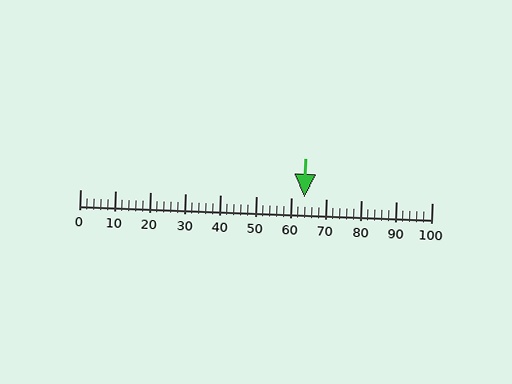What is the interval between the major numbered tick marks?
The major tick marks are spaced 10 units apart.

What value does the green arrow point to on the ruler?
The green arrow points to approximately 64.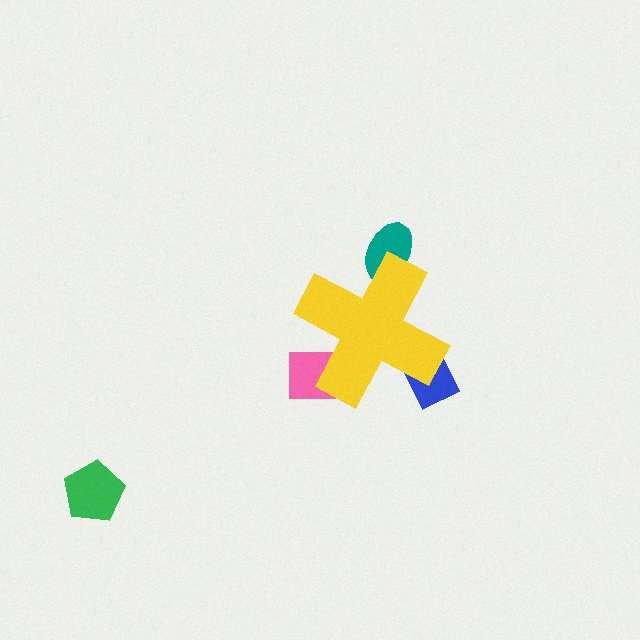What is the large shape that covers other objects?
A yellow cross.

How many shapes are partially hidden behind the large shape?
3 shapes are partially hidden.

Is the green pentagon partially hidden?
No, the green pentagon is fully visible.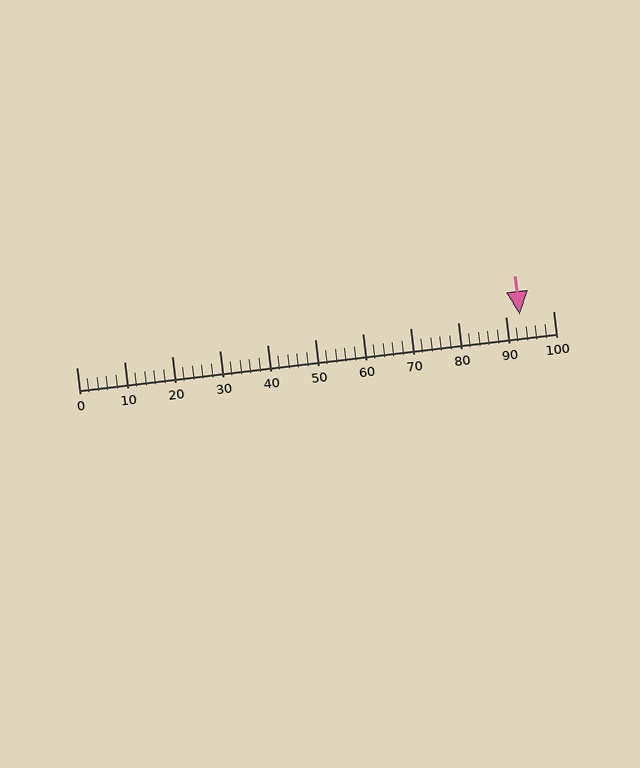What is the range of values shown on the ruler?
The ruler shows values from 0 to 100.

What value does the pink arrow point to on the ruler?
The pink arrow points to approximately 93.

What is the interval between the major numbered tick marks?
The major tick marks are spaced 10 units apart.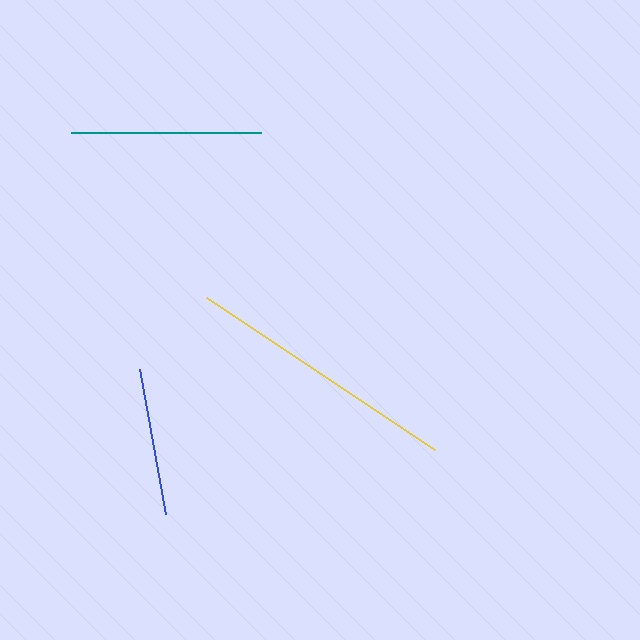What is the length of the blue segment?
The blue segment is approximately 148 pixels long.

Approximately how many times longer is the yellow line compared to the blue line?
The yellow line is approximately 1.9 times the length of the blue line.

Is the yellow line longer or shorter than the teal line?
The yellow line is longer than the teal line.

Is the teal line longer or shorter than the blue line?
The teal line is longer than the blue line.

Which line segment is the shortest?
The blue line is the shortest at approximately 148 pixels.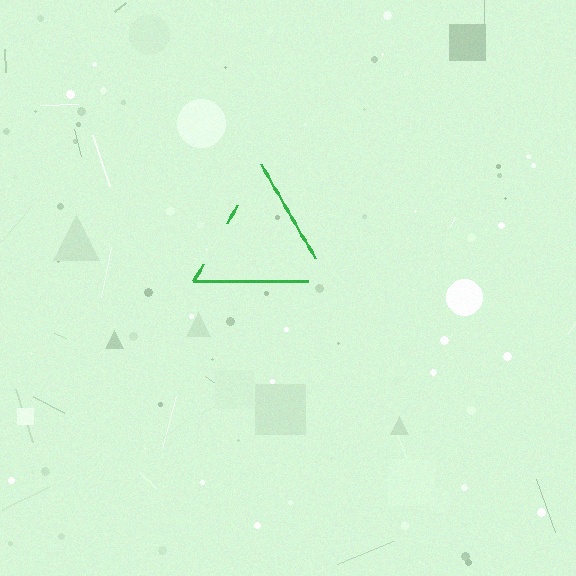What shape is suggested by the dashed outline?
The dashed outline suggests a triangle.